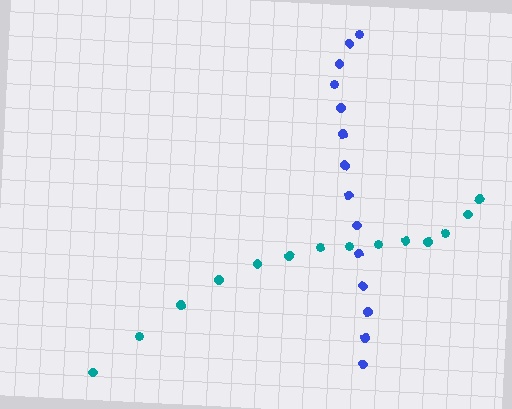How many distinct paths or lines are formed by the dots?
There are 2 distinct paths.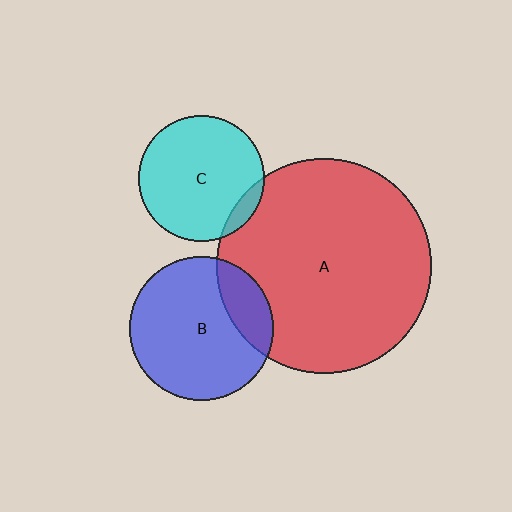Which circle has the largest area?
Circle A (red).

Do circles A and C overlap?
Yes.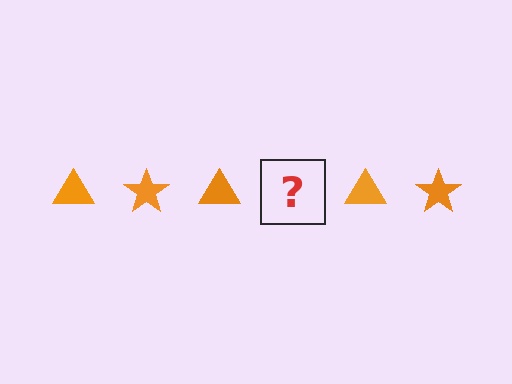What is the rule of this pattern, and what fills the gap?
The rule is that the pattern cycles through triangle, star shapes in orange. The gap should be filled with an orange star.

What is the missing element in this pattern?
The missing element is an orange star.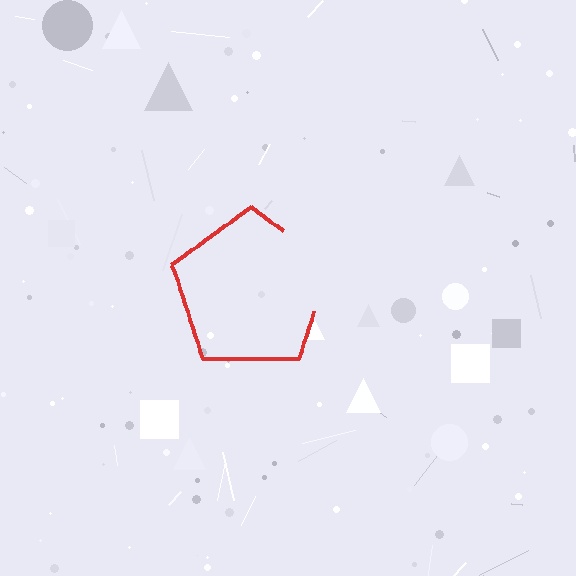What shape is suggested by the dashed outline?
The dashed outline suggests a pentagon.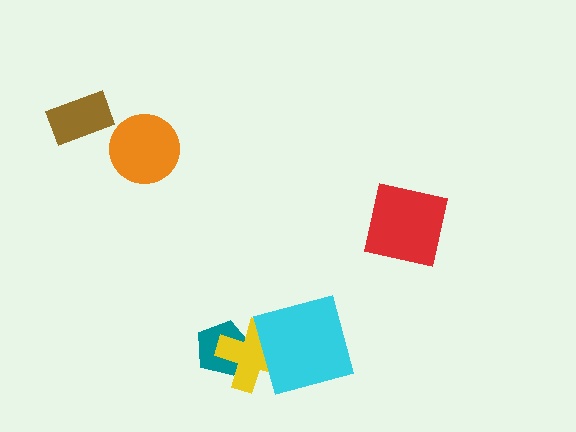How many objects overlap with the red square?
0 objects overlap with the red square.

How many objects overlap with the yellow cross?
2 objects overlap with the yellow cross.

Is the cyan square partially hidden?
No, no other shape covers it.